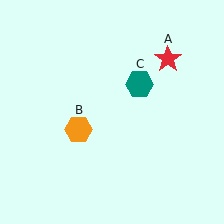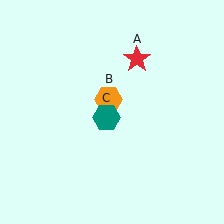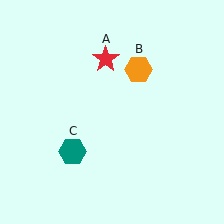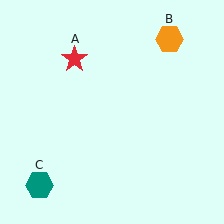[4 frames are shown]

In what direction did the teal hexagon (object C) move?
The teal hexagon (object C) moved down and to the left.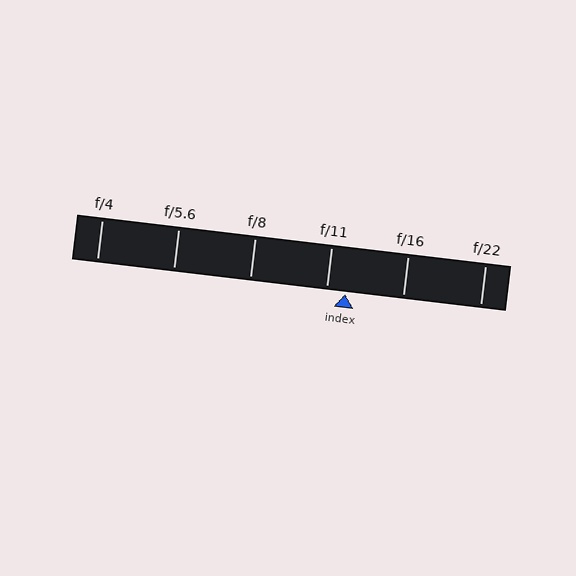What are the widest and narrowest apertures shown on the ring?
The widest aperture shown is f/4 and the narrowest is f/22.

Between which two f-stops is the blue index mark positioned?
The index mark is between f/11 and f/16.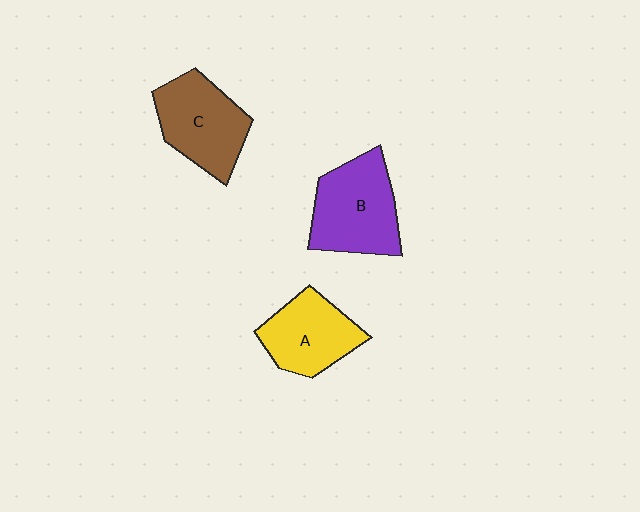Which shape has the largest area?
Shape B (purple).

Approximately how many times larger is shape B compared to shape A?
Approximately 1.2 times.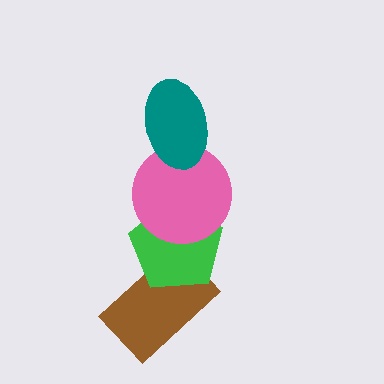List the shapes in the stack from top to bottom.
From top to bottom: the teal ellipse, the pink circle, the green pentagon, the brown rectangle.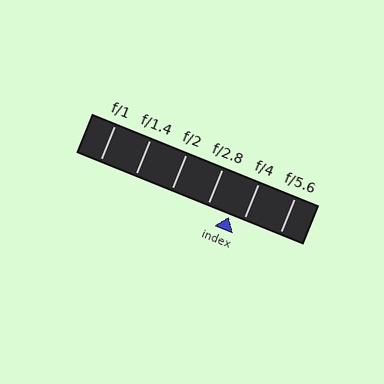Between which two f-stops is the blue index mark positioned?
The index mark is between f/2.8 and f/4.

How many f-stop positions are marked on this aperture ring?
There are 6 f-stop positions marked.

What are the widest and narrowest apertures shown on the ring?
The widest aperture shown is f/1 and the narrowest is f/5.6.